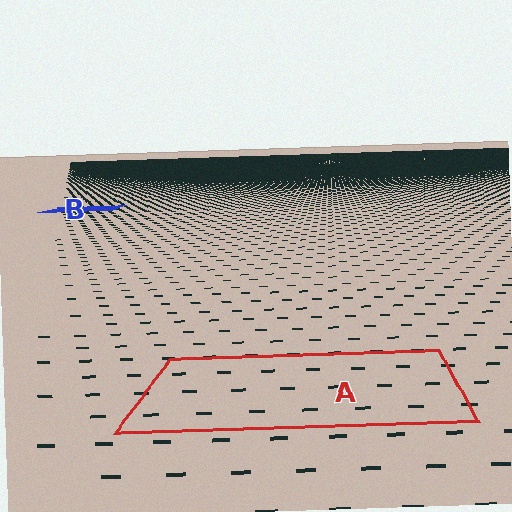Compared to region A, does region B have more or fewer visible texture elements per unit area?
Region B has more texture elements per unit area — they are packed more densely because it is farther away.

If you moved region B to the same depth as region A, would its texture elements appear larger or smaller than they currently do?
They would appear larger. At a closer depth, the same texture elements are projected at a bigger on-screen size.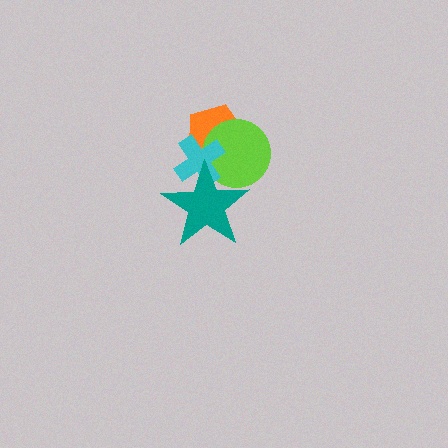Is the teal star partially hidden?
No, no other shape covers it.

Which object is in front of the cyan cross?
The teal star is in front of the cyan cross.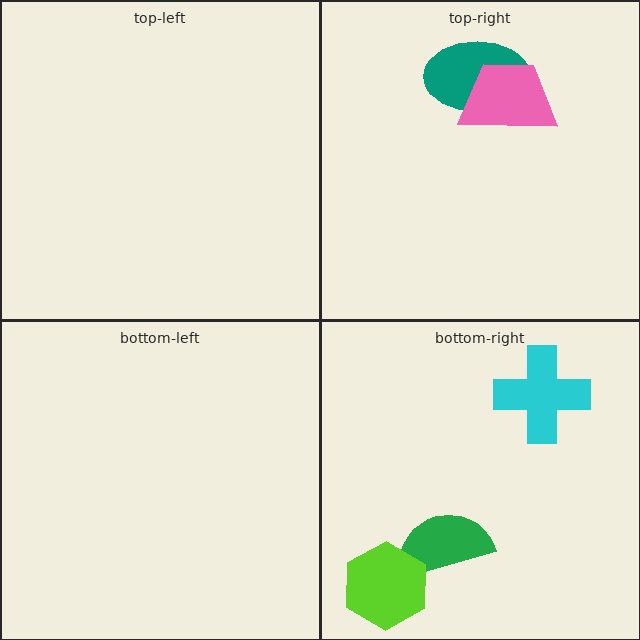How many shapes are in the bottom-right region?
3.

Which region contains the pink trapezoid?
The top-right region.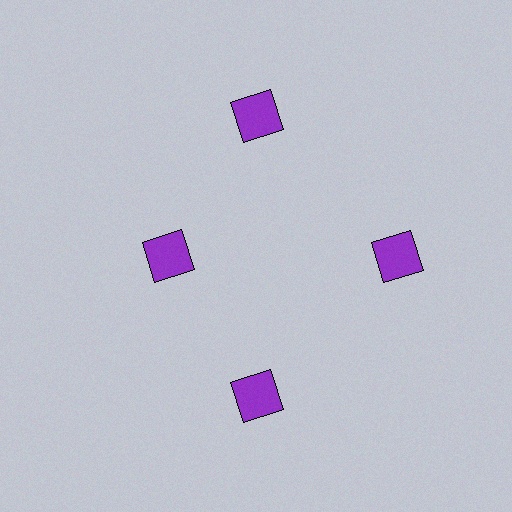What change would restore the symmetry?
The symmetry would be restored by moving it outward, back onto the ring so that all 4 squares sit at equal angles and equal distance from the center.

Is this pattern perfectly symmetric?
No. The 4 purple squares are arranged in a ring, but one element near the 9 o'clock position is pulled inward toward the center, breaking the 4-fold rotational symmetry.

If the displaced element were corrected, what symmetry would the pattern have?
It would have 4-fold rotational symmetry — the pattern would map onto itself every 90 degrees.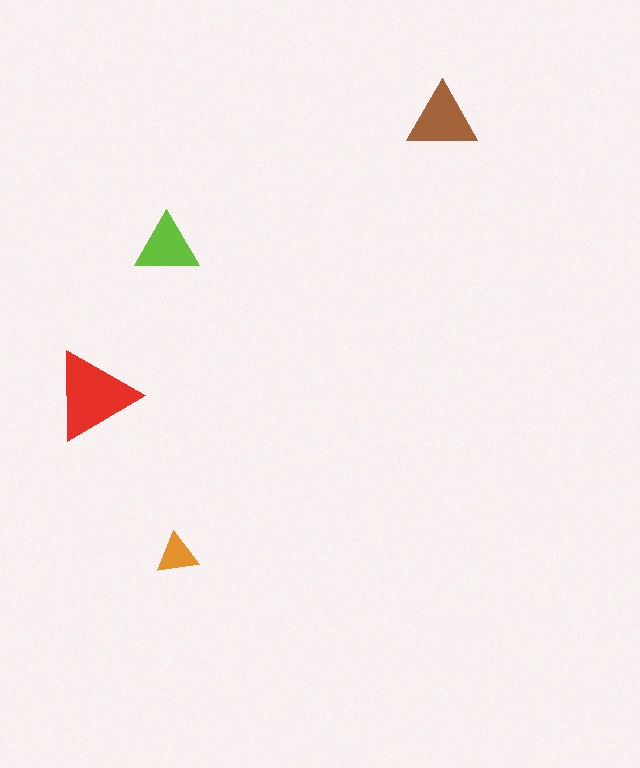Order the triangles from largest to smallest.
the red one, the brown one, the lime one, the orange one.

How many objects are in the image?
There are 4 objects in the image.